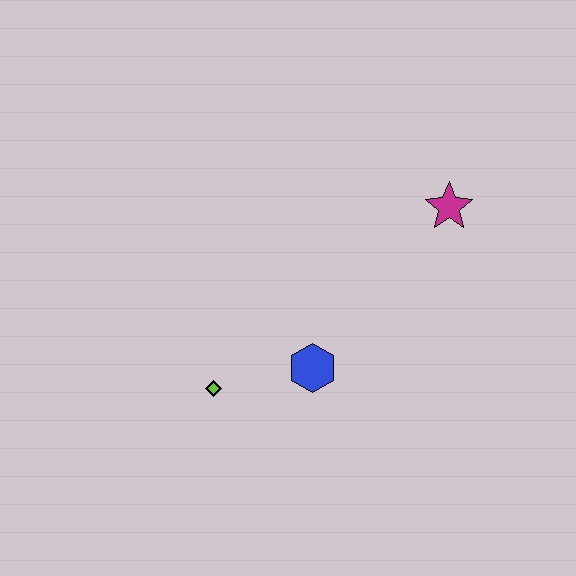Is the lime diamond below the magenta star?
Yes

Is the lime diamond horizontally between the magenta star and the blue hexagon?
No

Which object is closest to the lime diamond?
The blue hexagon is closest to the lime diamond.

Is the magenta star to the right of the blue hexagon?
Yes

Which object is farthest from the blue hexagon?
The magenta star is farthest from the blue hexagon.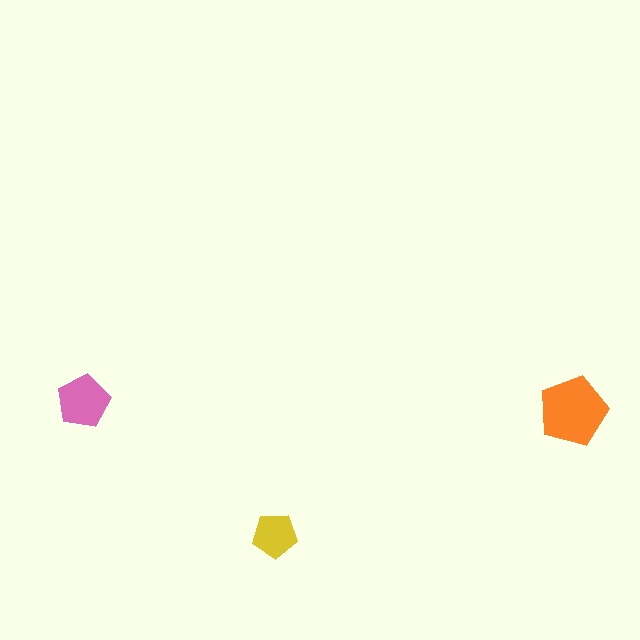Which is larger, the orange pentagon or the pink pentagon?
The orange one.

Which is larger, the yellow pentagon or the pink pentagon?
The pink one.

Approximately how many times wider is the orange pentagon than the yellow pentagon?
About 1.5 times wider.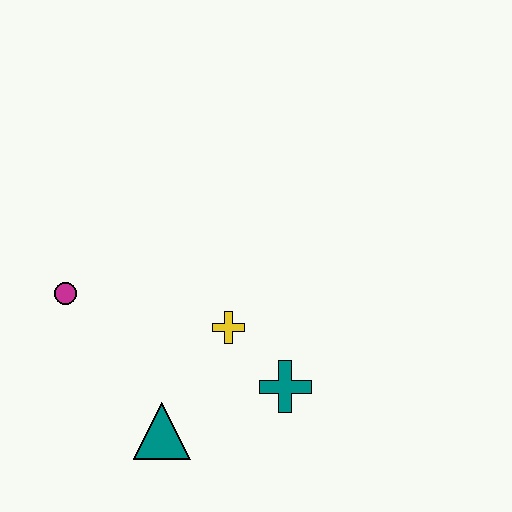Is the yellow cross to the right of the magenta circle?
Yes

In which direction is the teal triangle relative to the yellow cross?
The teal triangle is below the yellow cross.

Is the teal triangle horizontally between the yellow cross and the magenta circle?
Yes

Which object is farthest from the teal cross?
The magenta circle is farthest from the teal cross.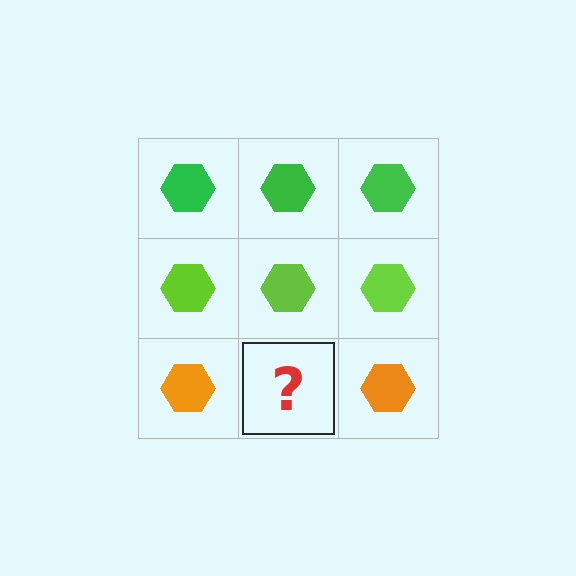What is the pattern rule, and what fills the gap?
The rule is that each row has a consistent color. The gap should be filled with an orange hexagon.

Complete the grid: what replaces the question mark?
The question mark should be replaced with an orange hexagon.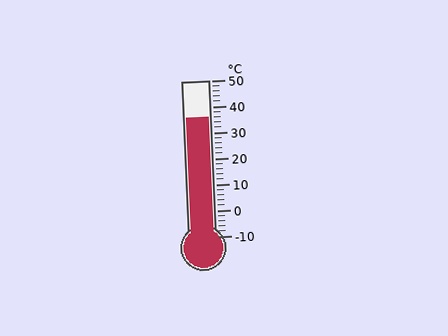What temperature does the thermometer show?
The thermometer shows approximately 36°C.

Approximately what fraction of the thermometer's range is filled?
The thermometer is filled to approximately 75% of its range.